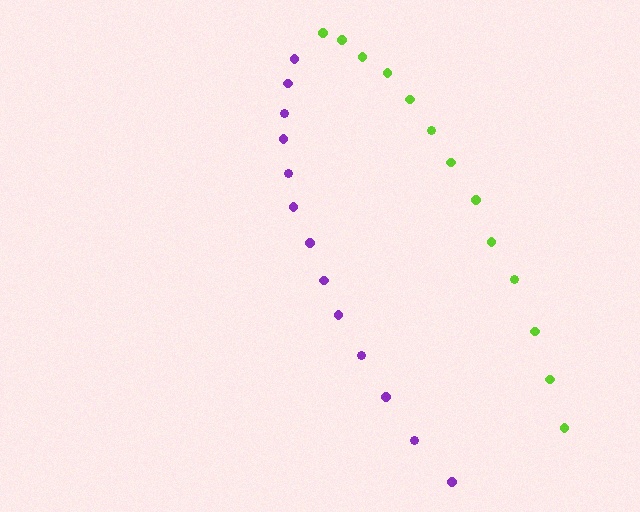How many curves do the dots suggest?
There are 2 distinct paths.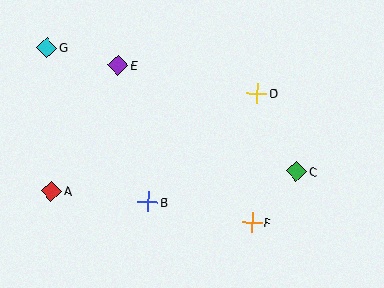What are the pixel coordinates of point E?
Point E is at (118, 65).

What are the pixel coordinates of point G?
Point G is at (47, 48).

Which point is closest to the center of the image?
Point B at (148, 202) is closest to the center.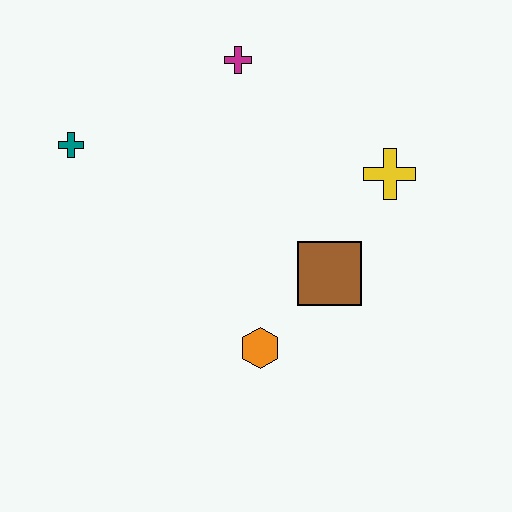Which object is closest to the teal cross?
The magenta cross is closest to the teal cross.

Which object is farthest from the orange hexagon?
The magenta cross is farthest from the orange hexagon.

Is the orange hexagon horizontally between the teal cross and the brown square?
Yes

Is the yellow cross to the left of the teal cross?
No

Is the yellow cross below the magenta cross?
Yes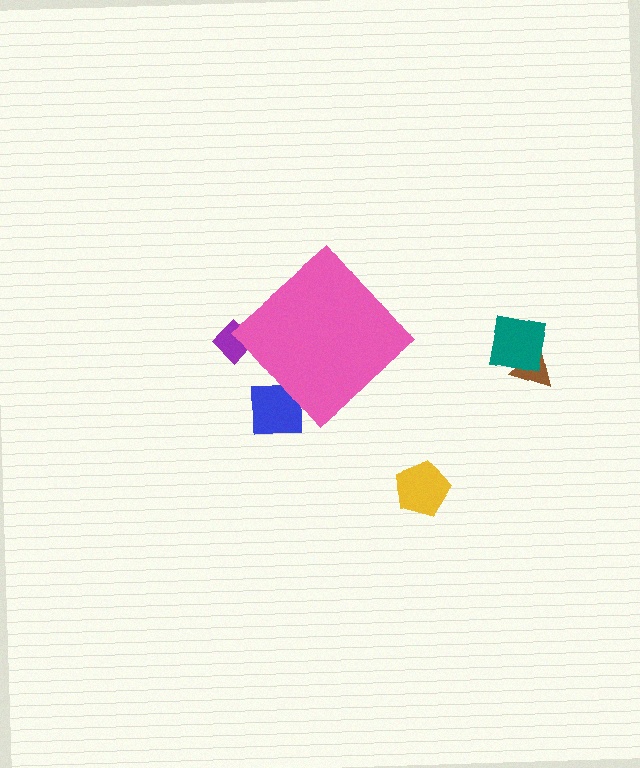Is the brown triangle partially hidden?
No, the brown triangle is fully visible.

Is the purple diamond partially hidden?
Yes, the purple diamond is partially hidden behind the pink diamond.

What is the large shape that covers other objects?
A pink diamond.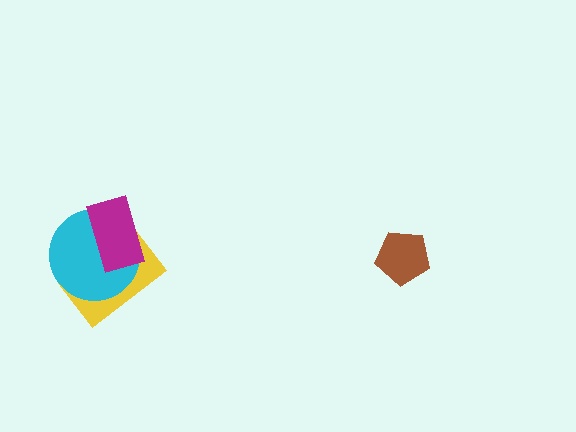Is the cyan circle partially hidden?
Yes, it is partially covered by another shape.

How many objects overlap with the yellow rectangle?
2 objects overlap with the yellow rectangle.